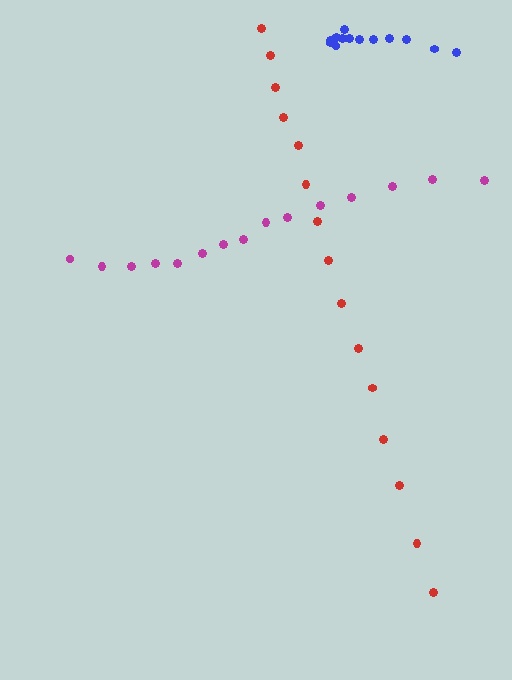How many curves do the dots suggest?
There are 3 distinct paths.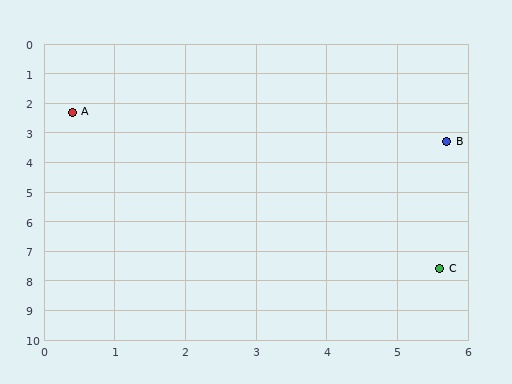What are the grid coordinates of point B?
Point B is at approximately (5.7, 3.3).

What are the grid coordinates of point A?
Point A is at approximately (0.4, 2.3).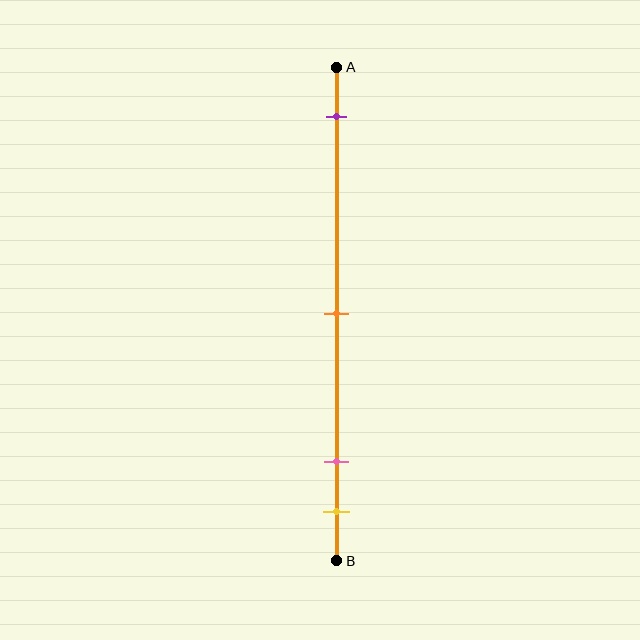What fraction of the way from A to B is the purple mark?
The purple mark is approximately 10% (0.1) of the way from A to B.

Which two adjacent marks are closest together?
The pink and yellow marks are the closest adjacent pair.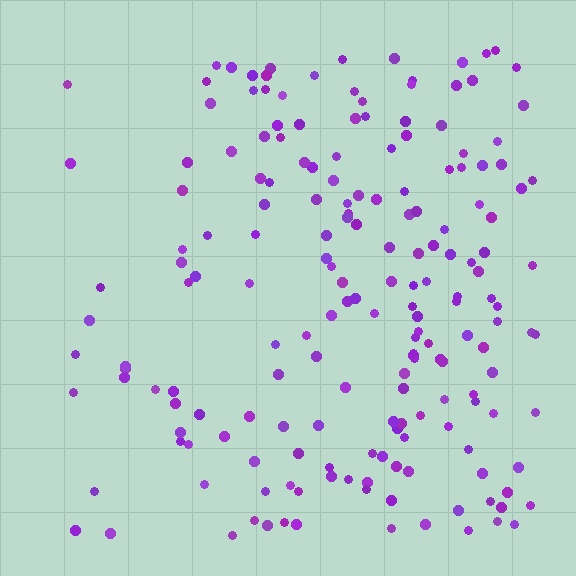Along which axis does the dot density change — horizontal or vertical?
Horizontal.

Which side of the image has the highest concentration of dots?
The right.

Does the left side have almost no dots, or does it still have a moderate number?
Still a moderate number, just noticeably fewer than the right.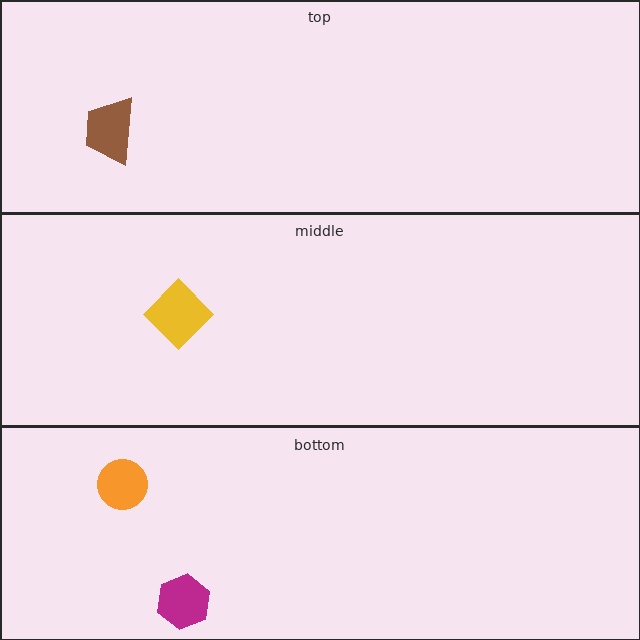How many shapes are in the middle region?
1.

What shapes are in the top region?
The brown trapezoid.